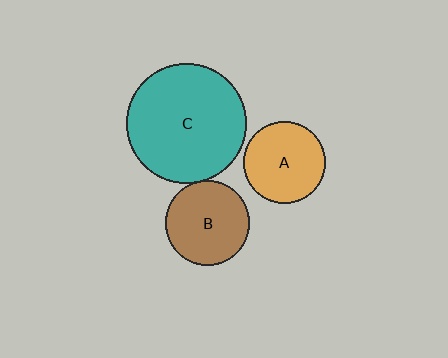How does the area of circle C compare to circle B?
Approximately 2.0 times.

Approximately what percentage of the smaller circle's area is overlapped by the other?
Approximately 5%.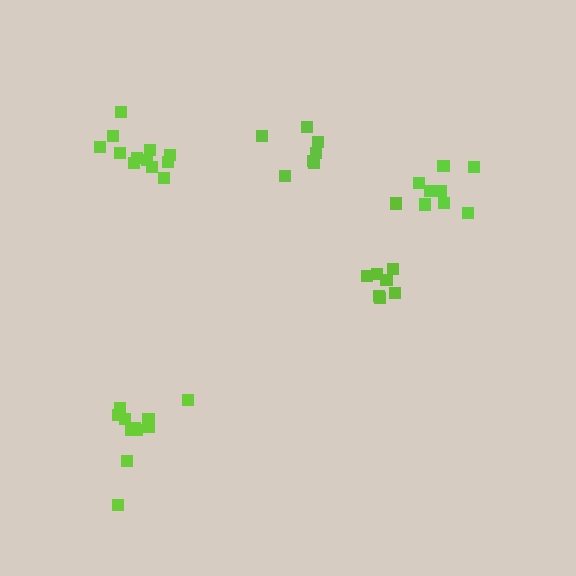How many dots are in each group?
Group 1: 11 dots, Group 2: 8 dots, Group 3: 8 dots, Group 4: 12 dots, Group 5: 7 dots (46 total).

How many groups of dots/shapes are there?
There are 5 groups.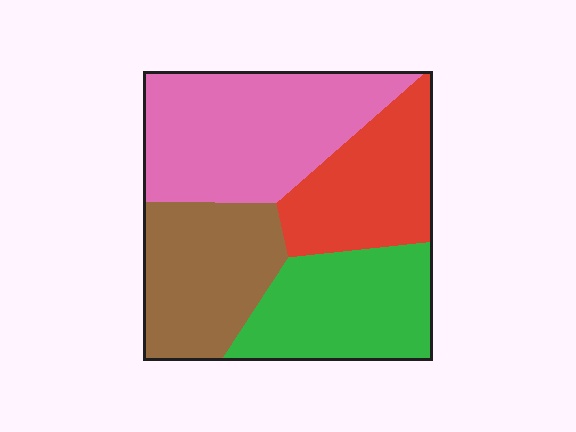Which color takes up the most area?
Pink, at roughly 35%.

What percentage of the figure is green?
Green takes up less than a quarter of the figure.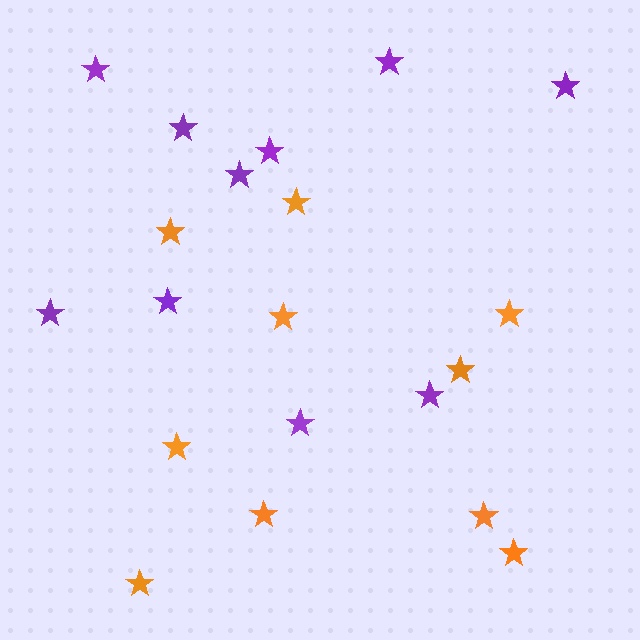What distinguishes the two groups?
There are 2 groups: one group of orange stars (10) and one group of purple stars (10).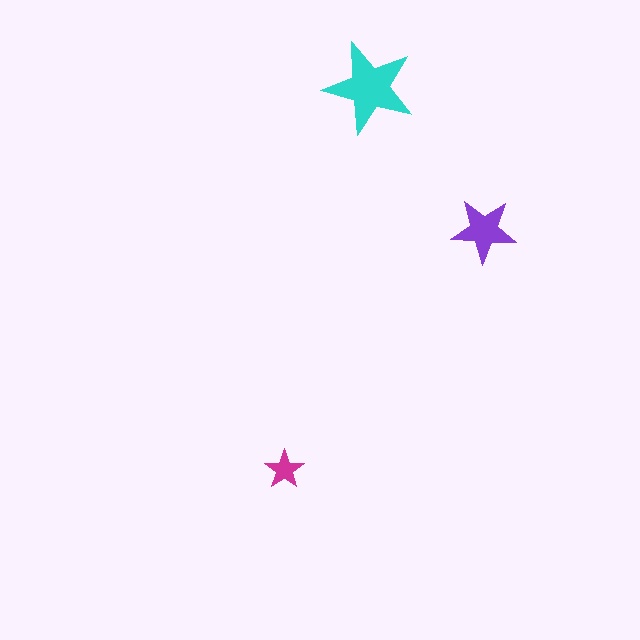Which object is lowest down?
The magenta star is bottommost.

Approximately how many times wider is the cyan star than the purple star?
About 1.5 times wider.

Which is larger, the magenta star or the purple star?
The purple one.